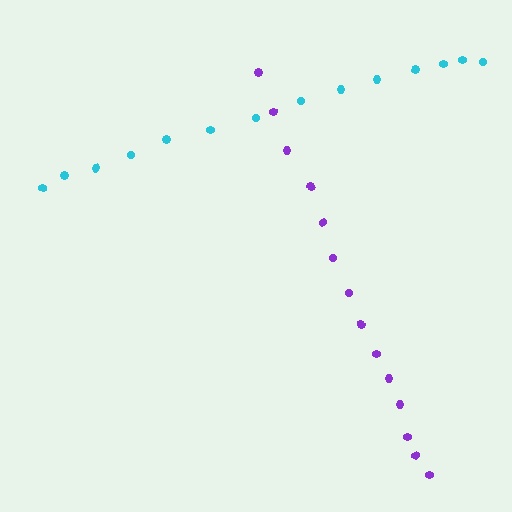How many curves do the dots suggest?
There are 2 distinct paths.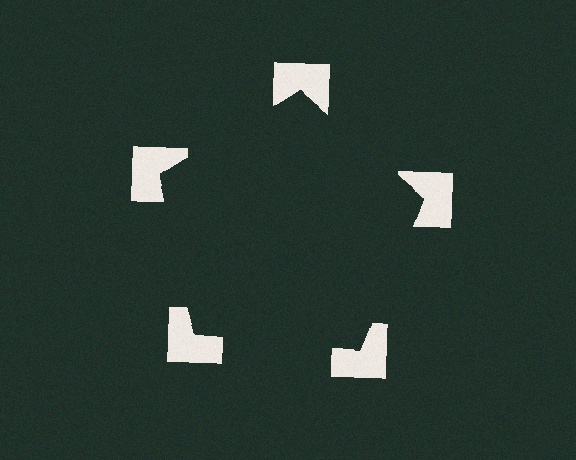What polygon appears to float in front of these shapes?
An illusory pentagon — its edges are inferred from the aligned wedge cuts in the notched squares, not physically drawn.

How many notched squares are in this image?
There are 5 — one at each vertex of the illusory pentagon.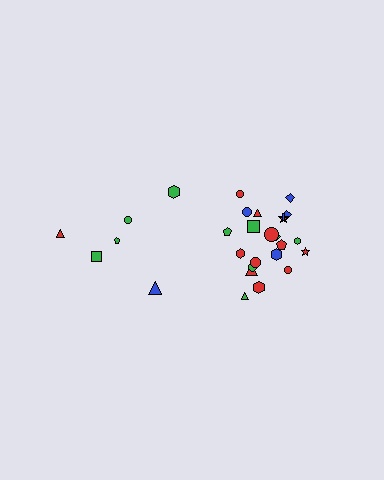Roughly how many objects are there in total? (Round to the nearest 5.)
Roughly 30 objects in total.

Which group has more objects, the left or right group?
The right group.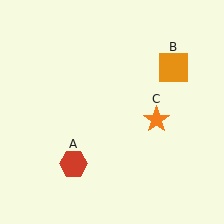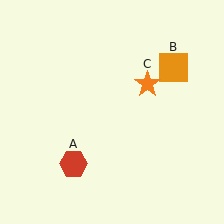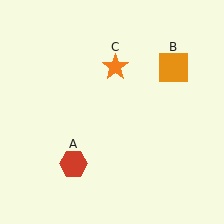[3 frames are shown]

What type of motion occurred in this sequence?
The orange star (object C) rotated counterclockwise around the center of the scene.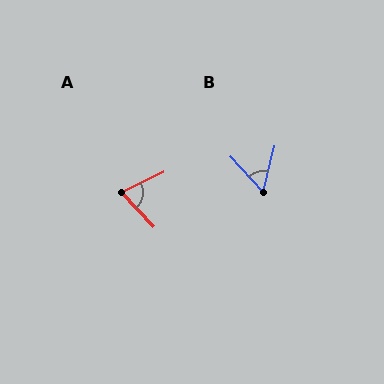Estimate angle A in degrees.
Approximately 73 degrees.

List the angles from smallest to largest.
B (57°), A (73°).